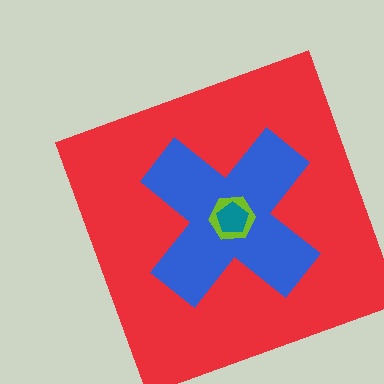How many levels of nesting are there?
4.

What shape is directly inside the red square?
The blue cross.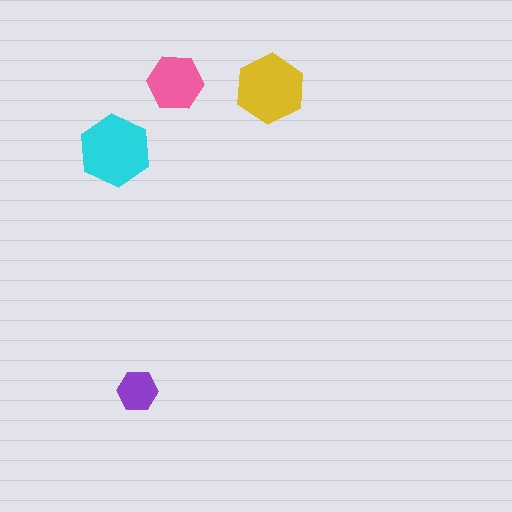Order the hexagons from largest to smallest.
the cyan one, the yellow one, the pink one, the purple one.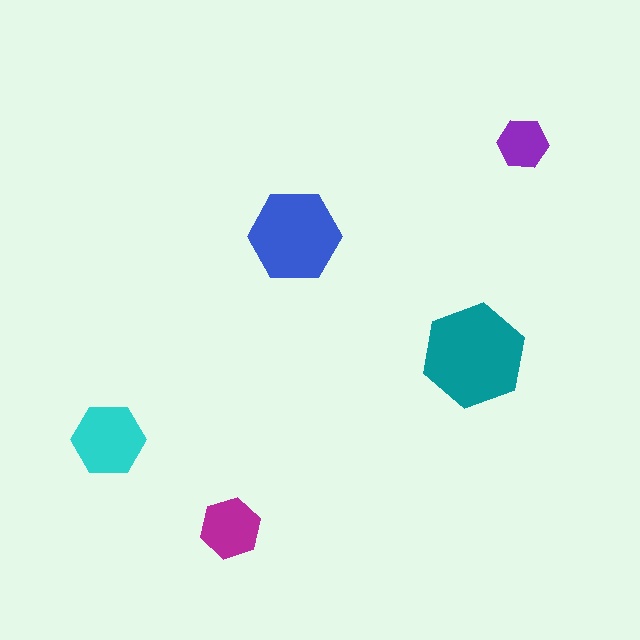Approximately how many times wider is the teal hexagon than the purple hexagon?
About 2 times wider.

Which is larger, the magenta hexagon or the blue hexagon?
The blue one.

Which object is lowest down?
The magenta hexagon is bottommost.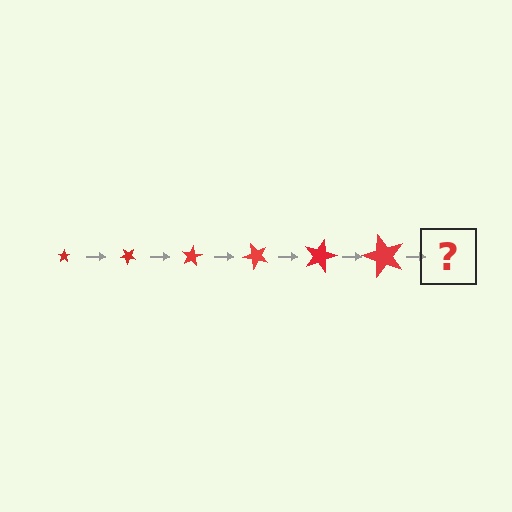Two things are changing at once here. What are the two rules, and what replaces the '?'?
The two rules are that the star grows larger each step and it rotates 40 degrees each step. The '?' should be a star, larger than the previous one and rotated 240 degrees from the start.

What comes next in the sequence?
The next element should be a star, larger than the previous one and rotated 240 degrees from the start.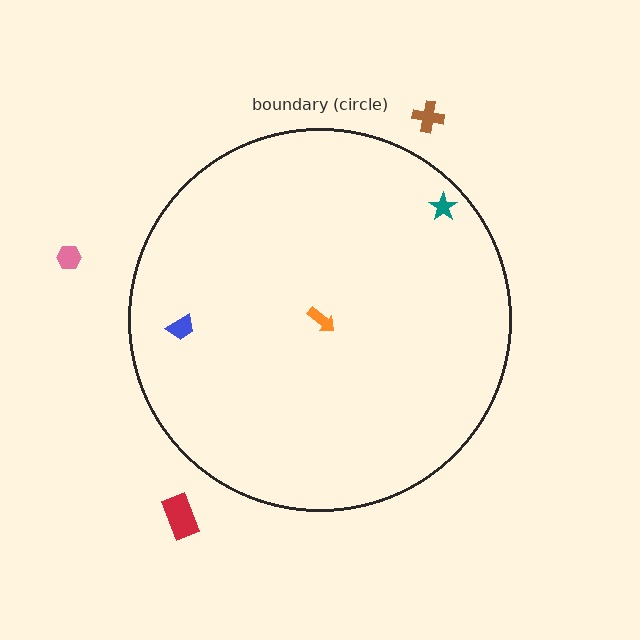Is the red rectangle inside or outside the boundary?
Outside.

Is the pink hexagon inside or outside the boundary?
Outside.